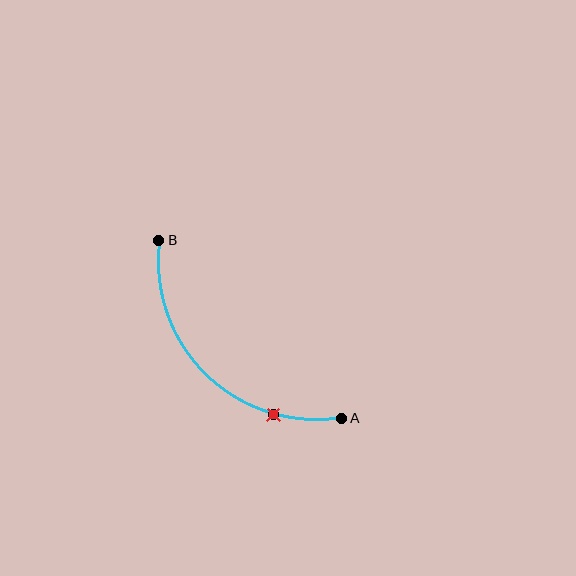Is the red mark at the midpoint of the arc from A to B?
No. The red mark lies on the arc but is closer to endpoint A. The arc midpoint would be at the point on the curve equidistant along the arc from both A and B.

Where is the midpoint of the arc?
The arc midpoint is the point on the curve farthest from the straight line joining A and B. It sits below and to the left of that line.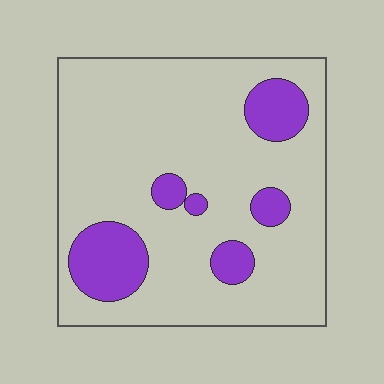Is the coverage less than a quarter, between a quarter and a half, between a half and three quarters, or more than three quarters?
Less than a quarter.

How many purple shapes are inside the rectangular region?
6.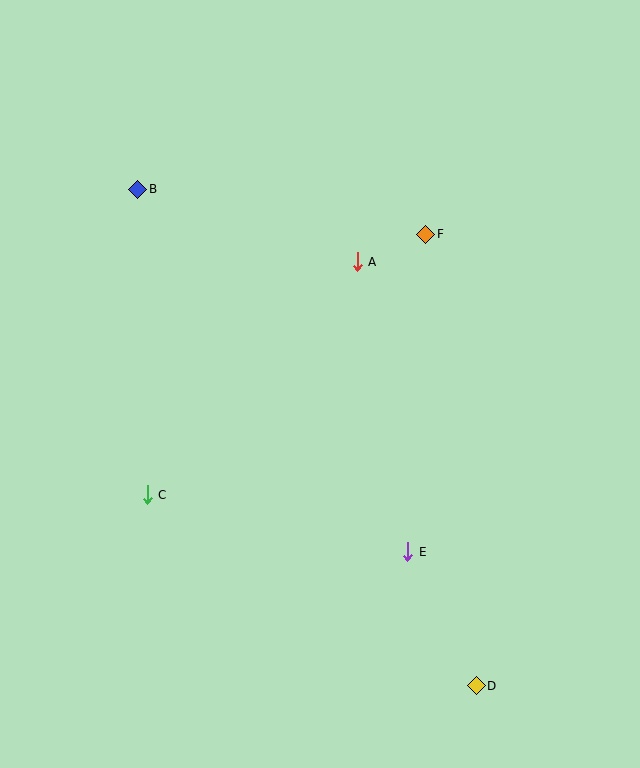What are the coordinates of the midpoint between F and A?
The midpoint between F and A is at (392, 248).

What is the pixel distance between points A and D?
The distance between A and D is 440 pixels.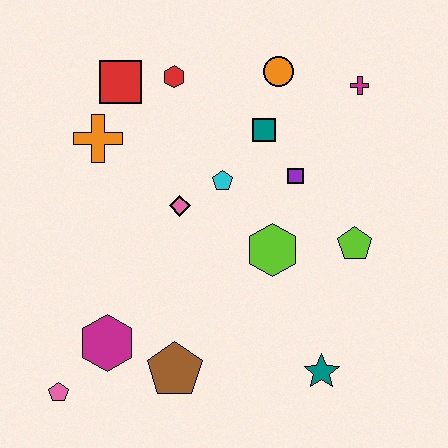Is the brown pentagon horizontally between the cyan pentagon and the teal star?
No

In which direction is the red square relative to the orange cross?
The red square is above the orange cross.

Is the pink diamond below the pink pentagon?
No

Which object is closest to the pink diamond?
The cyan pentagon is closest to the pink diamond.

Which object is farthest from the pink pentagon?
The magenta cross is farthest from the pink pentagon.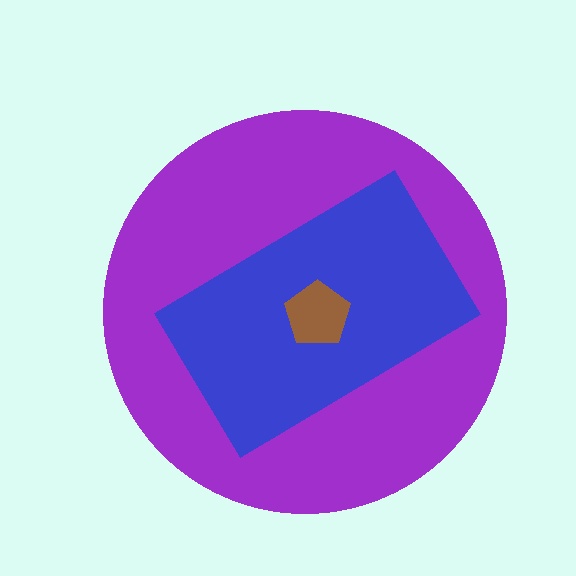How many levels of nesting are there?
3.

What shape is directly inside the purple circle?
The blue rectangle.